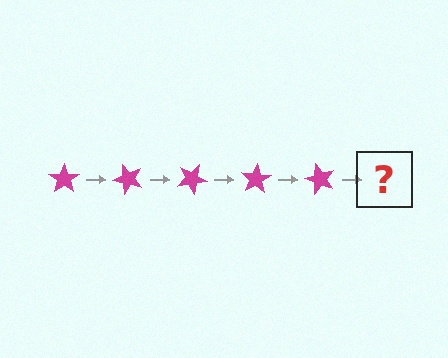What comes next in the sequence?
The next element should be a magenta star rotated 250 degrees.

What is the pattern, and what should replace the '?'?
The pattern is that the star rotates 50 degrees each step. The '?' should be a magenta star rotated 250 degrees.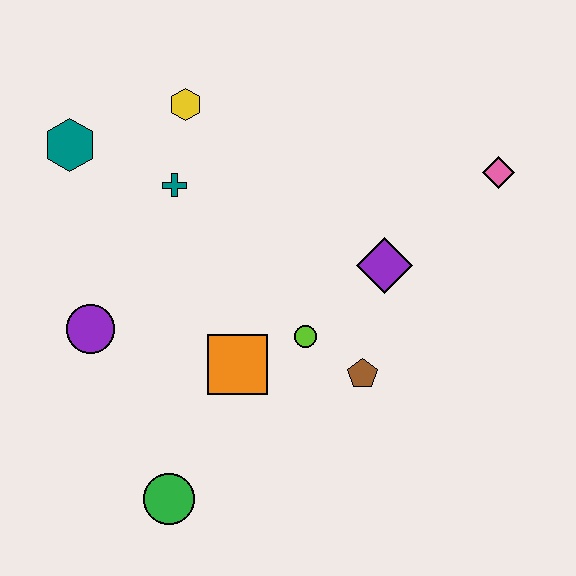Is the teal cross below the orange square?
No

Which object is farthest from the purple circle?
The pink diamond is farthest from the purple circle.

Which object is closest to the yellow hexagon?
The teal cross is closest to the yellow hexagon.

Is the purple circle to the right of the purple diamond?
No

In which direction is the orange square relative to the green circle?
The orange square is above the green circle.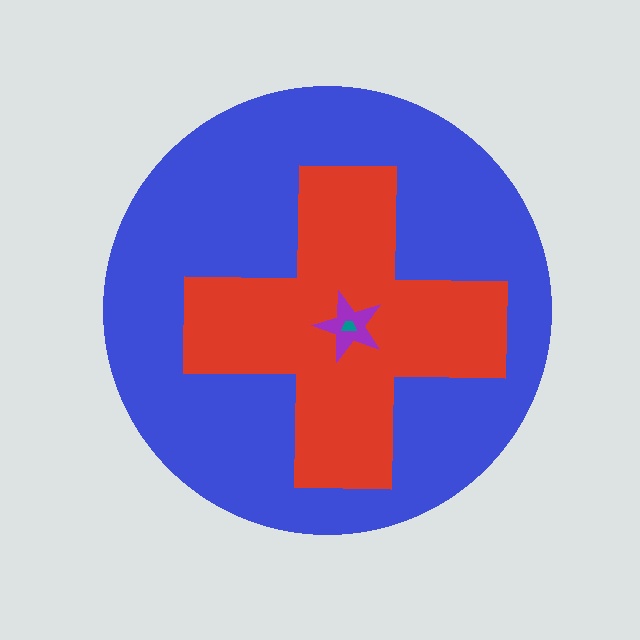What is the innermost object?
The teal trapezoid.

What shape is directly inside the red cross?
The purple star.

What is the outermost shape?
The blue circle.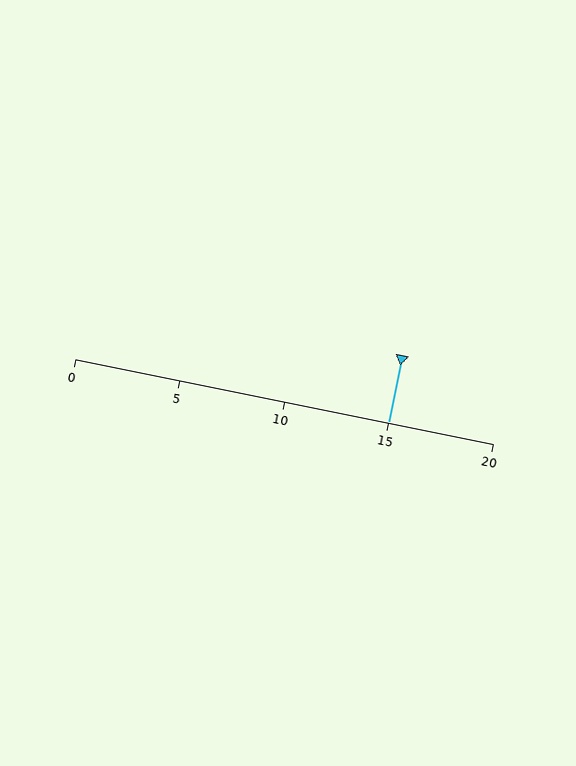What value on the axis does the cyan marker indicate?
The marker indicates approximately 15.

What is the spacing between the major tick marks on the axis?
The major ticks are spaced 5 apart.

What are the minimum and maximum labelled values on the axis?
The axis runs from 0 to 20.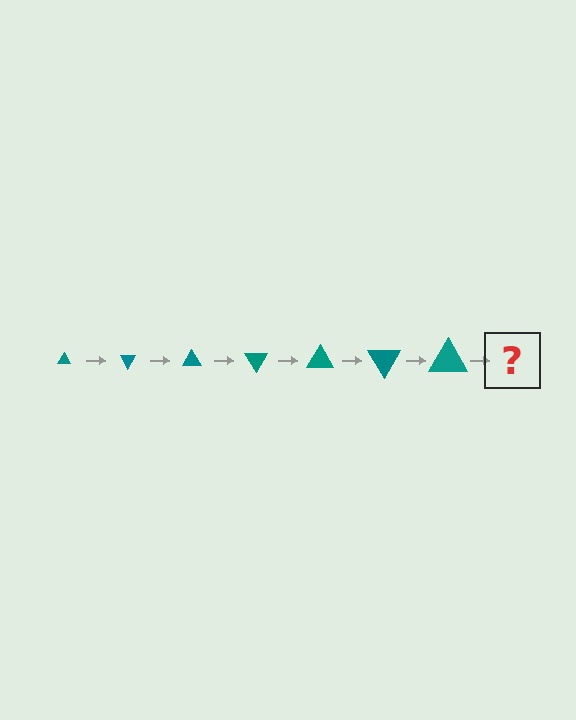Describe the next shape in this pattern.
It should be a triangle, larger than the previous one and rotated 420 degrees from the start.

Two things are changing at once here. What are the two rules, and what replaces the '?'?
The two rules are that the triangle grows larger each step and it rotates 60 degrees each step. The '?' should be a triangle, larger than the previous one and rotated 420 degrees from the start.